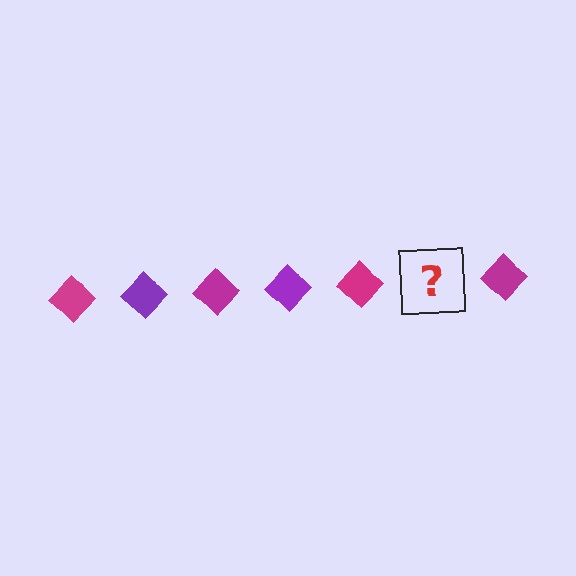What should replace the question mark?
The question mark should be replaced with a purple diamond.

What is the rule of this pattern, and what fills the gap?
The rule is that the pattern cycles through magenta, purple diamonds. The gap should be filled with a purple diamond.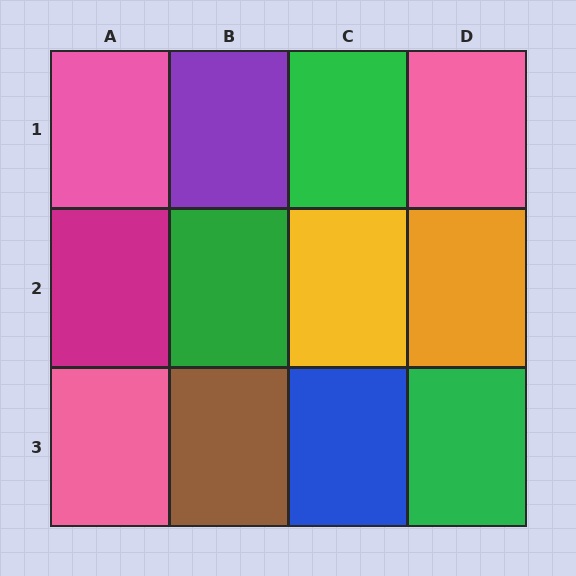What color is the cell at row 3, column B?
Brown.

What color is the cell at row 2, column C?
Yellow.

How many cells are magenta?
1 cell is magenta.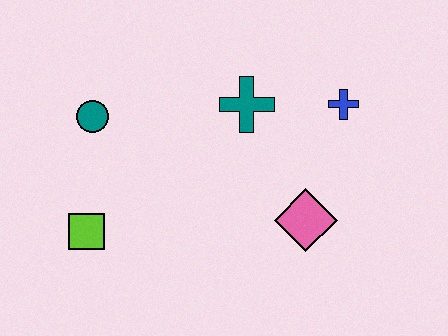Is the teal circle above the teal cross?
No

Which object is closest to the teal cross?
The blue cross is closest to the teal cross.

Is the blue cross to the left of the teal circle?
No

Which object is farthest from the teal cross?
The lime square is farthest from the teal cross.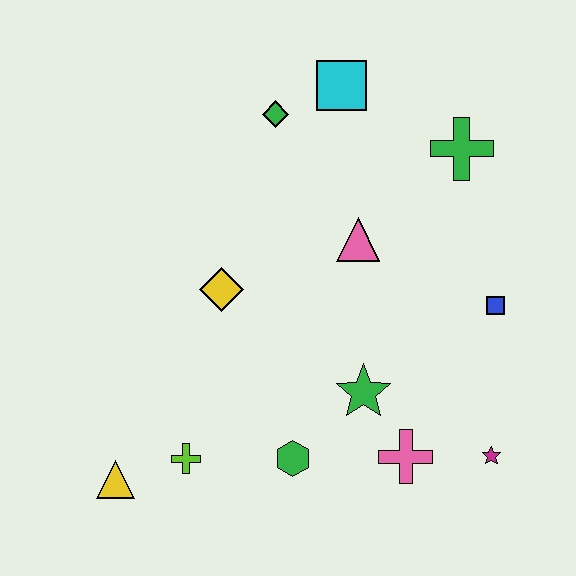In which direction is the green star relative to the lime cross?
The green star is to the right of the lime cross.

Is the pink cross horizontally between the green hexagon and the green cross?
Yes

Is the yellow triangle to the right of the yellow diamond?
No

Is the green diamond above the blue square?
Yes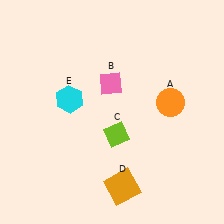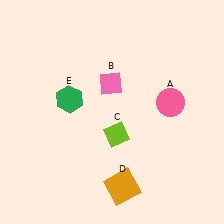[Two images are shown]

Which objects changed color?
A changed from orange to pink. E changed from cyan to green.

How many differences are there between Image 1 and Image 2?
There are 2 differences between the two images.